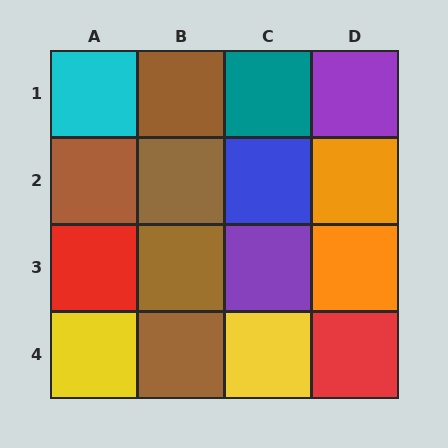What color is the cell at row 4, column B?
Brown.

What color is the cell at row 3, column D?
Orange.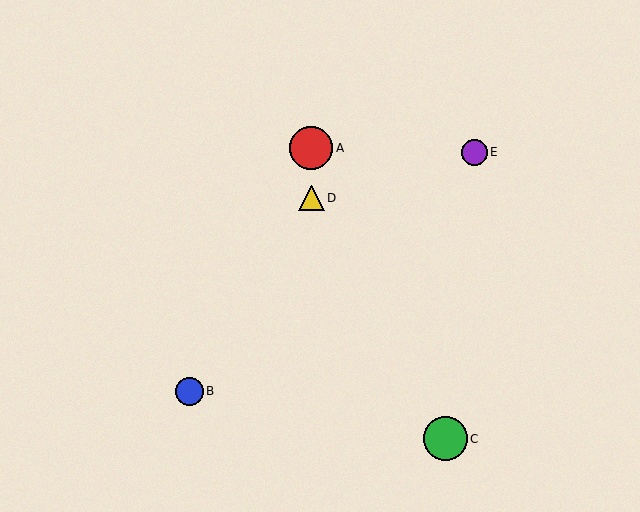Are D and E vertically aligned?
No, D is at x≈311 and E is at x≈474.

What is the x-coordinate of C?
Object C is at x≈445.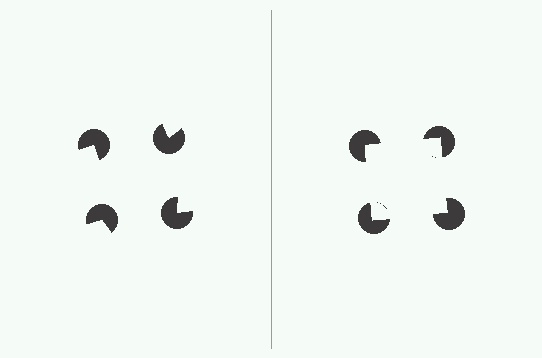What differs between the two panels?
The pac-man discs are positioned identically on both sides; only the wedge orientations differ. On the right they align to a square; on the left they are misaligned.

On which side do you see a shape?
An illusory square appears on the right side. On the left side the wedge cuts are rotated, so no coherent shape forms.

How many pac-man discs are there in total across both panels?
8 — 4 on each side.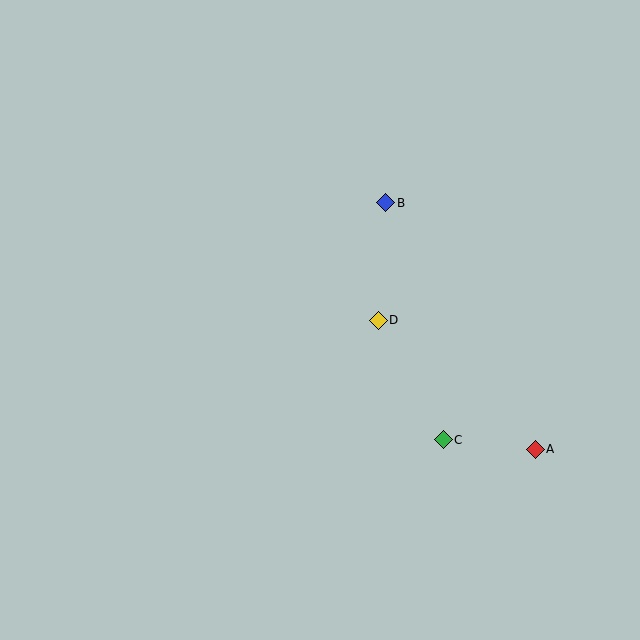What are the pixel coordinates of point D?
Point D is at (378, 320).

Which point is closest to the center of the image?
Point D at (378, 320) is closest to the center.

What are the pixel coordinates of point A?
Point A is at (535, 449).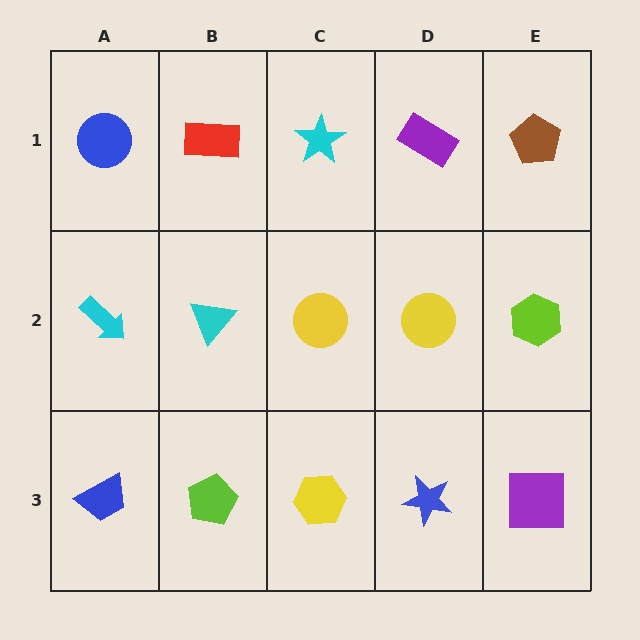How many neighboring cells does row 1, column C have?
3.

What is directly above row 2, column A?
A blue circle.